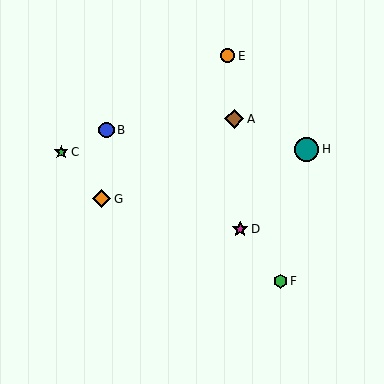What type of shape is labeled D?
Shape D is a magenta star.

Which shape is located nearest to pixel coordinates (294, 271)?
The green hexagon (labeled F) at (281, 281) is nearest to that location.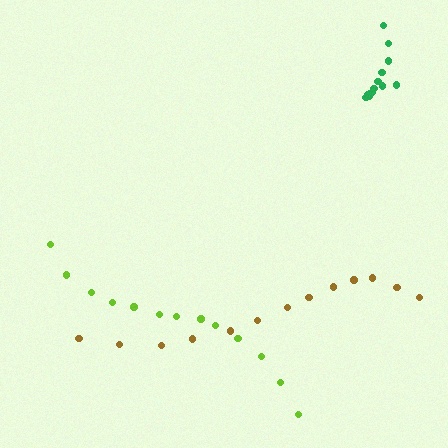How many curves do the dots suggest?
There are 3 distinct paths.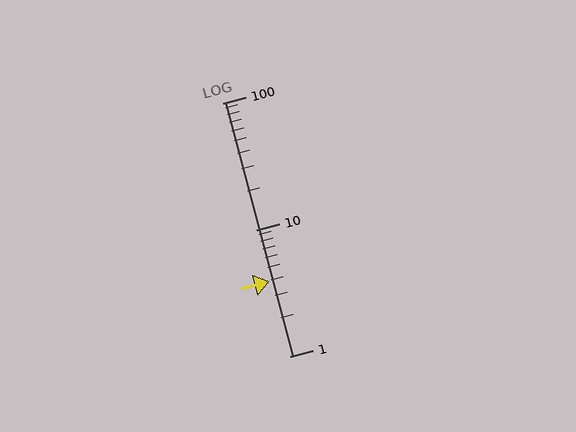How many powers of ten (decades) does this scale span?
The scale spans 2 decades, from 1 to 100.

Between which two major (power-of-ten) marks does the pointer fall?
The pointer is between 1 and 10.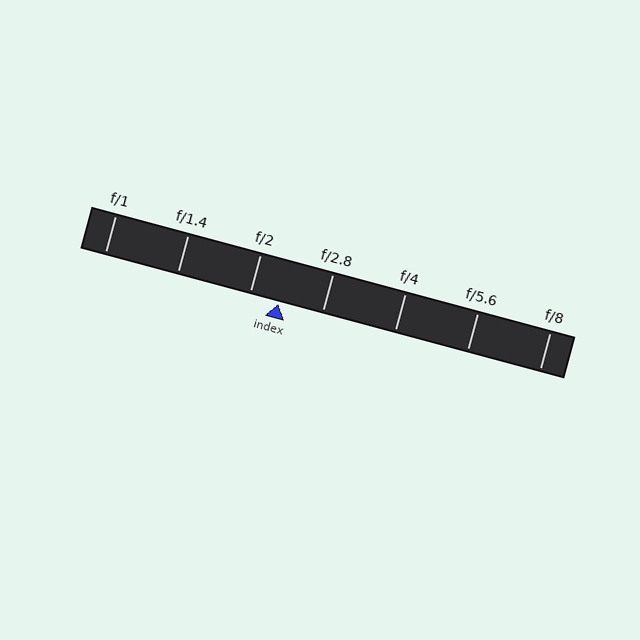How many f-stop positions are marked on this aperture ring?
There are 7 f-stop positions marked.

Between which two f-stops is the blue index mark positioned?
The index mark is between f/2 and f/2.8.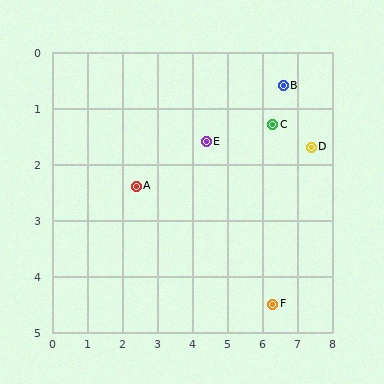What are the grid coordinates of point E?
Point E is at approximately (4.4, 1.6).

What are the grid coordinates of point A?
Point A is at approximately (2.4, 2.4).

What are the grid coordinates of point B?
Point B is at approximately (6.6, 0.6).